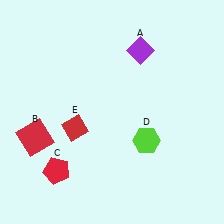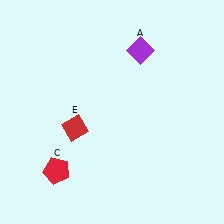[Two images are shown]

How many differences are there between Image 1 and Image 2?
There are 2 differences between the two images.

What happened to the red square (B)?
The red square (B) was removed in Image 2. It was in the bottom-left area of Image 1.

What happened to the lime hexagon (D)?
The lime hexagon (D) was removed in Image 2. It was in the bottom-right area of Image 1.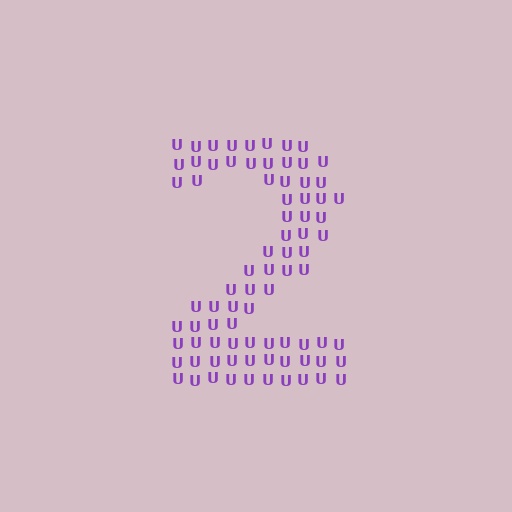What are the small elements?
The small elements are letter U's.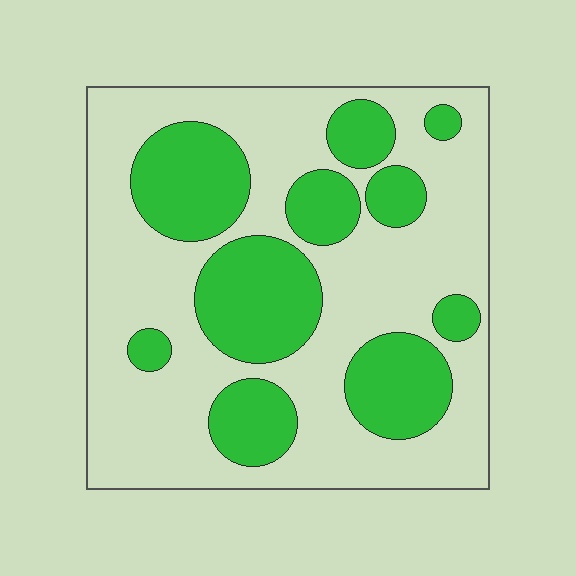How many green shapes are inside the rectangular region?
10.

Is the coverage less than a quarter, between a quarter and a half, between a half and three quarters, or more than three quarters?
Between a quarter and a half.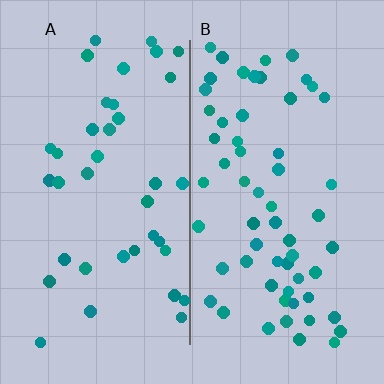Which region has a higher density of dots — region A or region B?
B (the right).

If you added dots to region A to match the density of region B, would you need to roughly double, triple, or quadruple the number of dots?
Approximately double.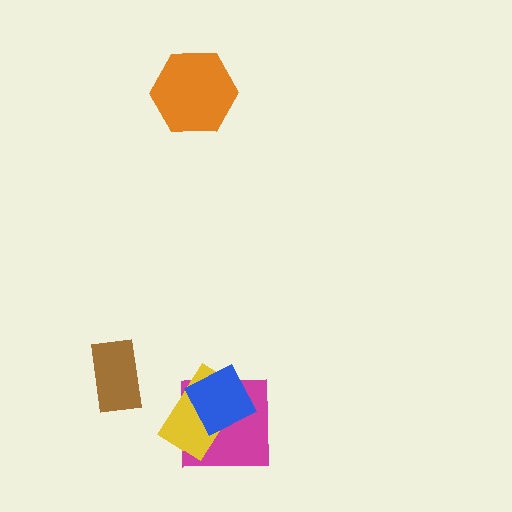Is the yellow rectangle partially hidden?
Yes, it is partially covered by another shape.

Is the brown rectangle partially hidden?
No, no other shape covers it.